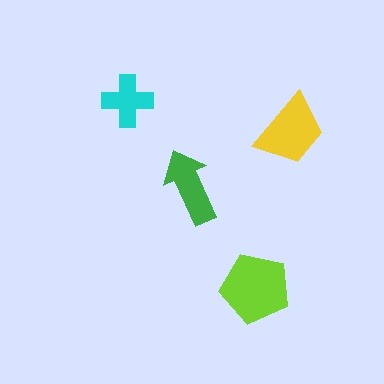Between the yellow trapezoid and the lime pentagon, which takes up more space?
The lime pentagon.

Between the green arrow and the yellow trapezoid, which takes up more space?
The yellow trapezoid.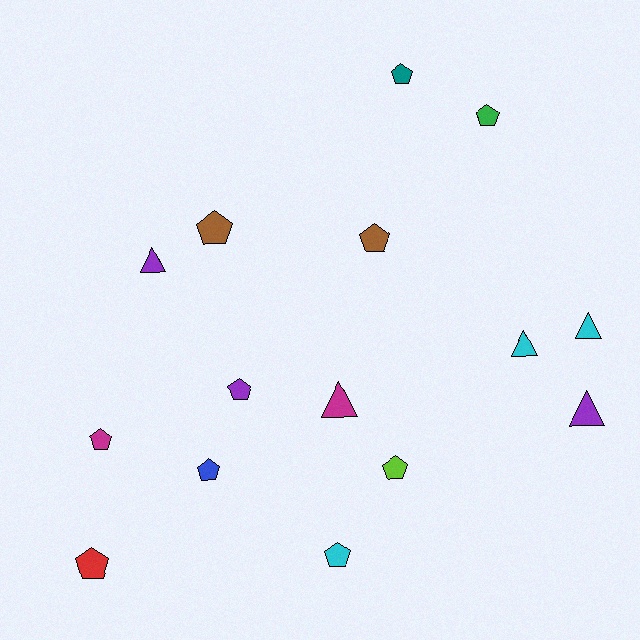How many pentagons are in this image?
There are 10 pentagons.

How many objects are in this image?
There are 15 objects.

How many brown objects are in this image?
There are 2 brown objects.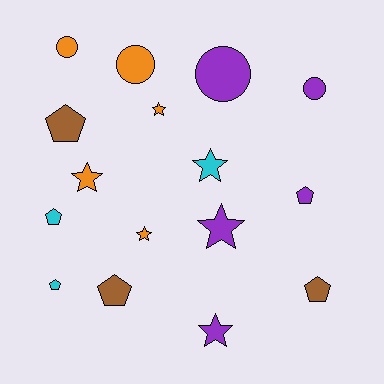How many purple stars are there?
There are 2 purple stars.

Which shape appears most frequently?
Pentagon, with 6 objects.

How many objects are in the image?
There are 16 objects.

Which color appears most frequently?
Purple, with 5 objects.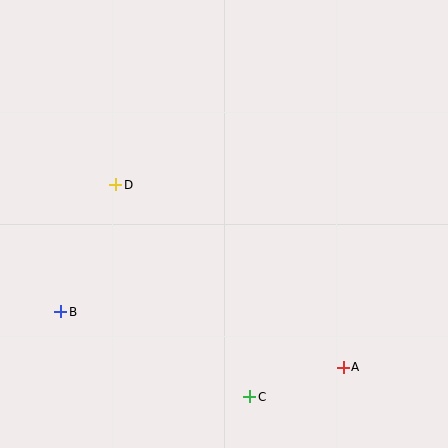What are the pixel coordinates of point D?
Point D is at (116, 185).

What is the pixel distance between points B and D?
The distance between B and D is 138 pixels.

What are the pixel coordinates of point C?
Point C is at (250, 397).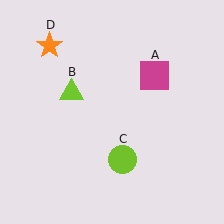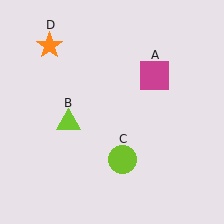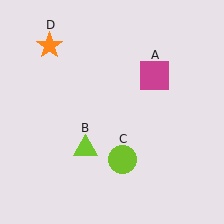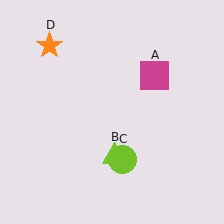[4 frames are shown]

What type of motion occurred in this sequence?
The lime triangle (object B) rotated counterclockwise around the center of the scene.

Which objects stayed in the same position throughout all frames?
Magenta square (object A) and lime circle (object C) and orange star (object D) remained stationary.